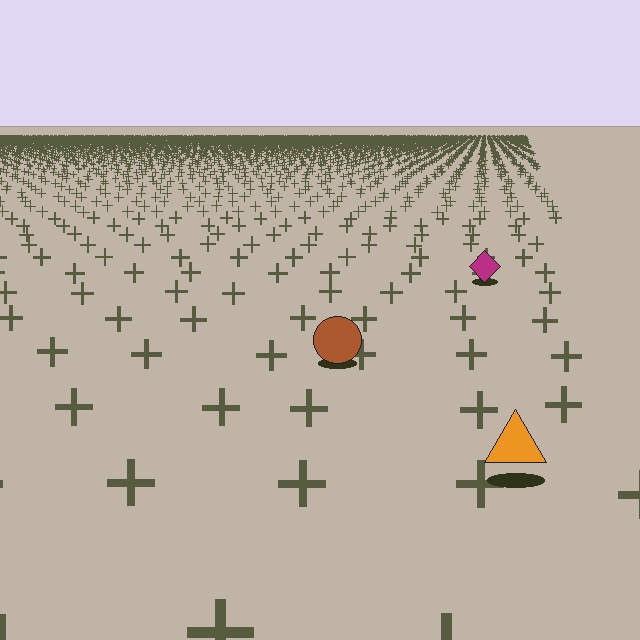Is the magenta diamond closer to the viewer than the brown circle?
No. The brown circle is closer — you can tell from the texture gradient: the ground texture is coarser near it.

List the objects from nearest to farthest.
From nearest to farthest: the orange triangle, the brown circle, the magenta diamond.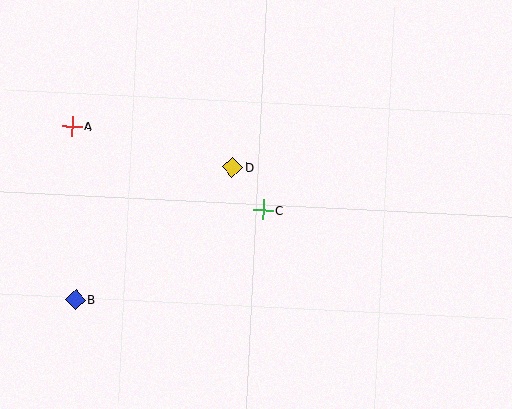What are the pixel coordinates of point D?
Point D is at (233, 167).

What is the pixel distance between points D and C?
The distance between D and C is 53 pixels.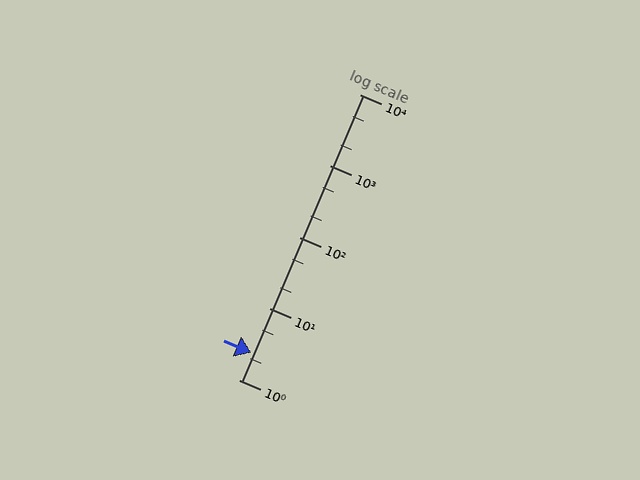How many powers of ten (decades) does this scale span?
The scale spans 4 decades, from 1 to 10000.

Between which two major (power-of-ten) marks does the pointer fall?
The pointer is between 1 and 10.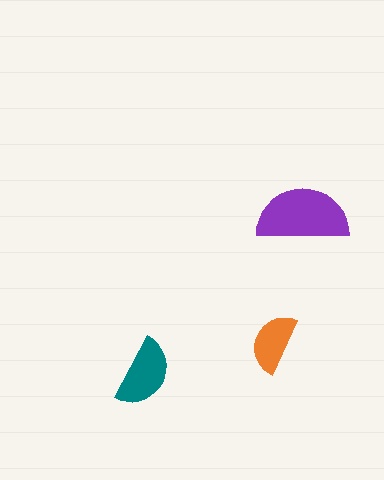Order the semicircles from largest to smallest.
the purple one, the teal one, the orange one.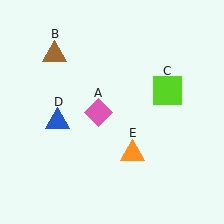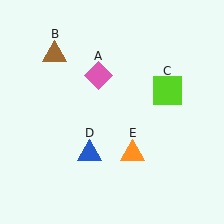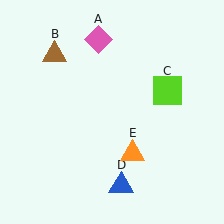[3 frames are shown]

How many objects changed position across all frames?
2 objects changed position: pink diamond (object A), blue triangle (object D).